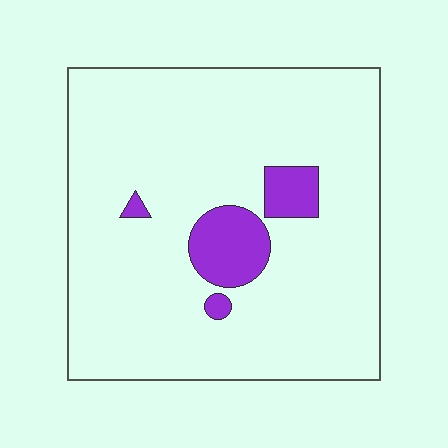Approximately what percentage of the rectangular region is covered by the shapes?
Approximately 10%.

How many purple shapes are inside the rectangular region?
4.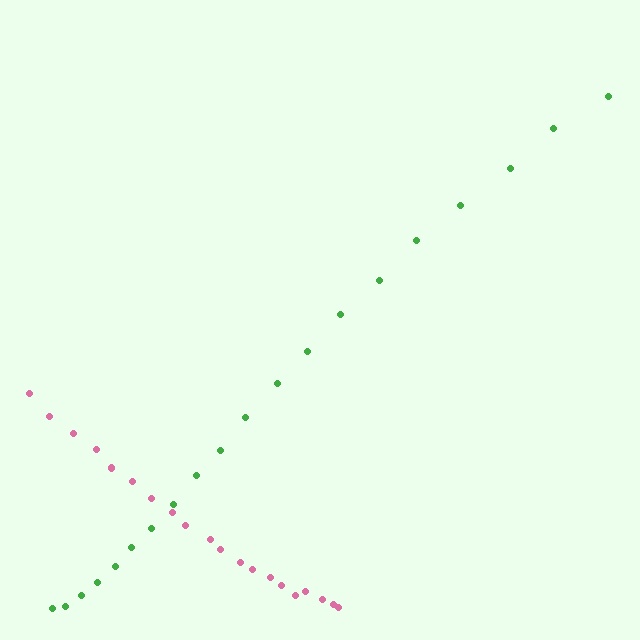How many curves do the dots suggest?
There are 2 distinct paths.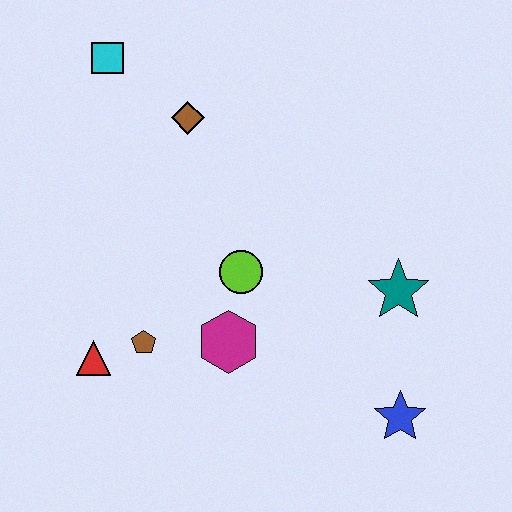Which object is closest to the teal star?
The blue star is closest to the teal star.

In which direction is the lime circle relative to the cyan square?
The lime circle is below the cyan square.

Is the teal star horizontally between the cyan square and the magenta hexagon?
No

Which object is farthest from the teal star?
The cyan square is farthest from the teal star.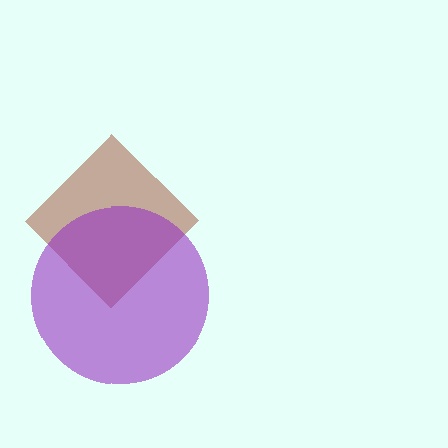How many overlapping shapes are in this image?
There are 2 overlapping shapes in the image.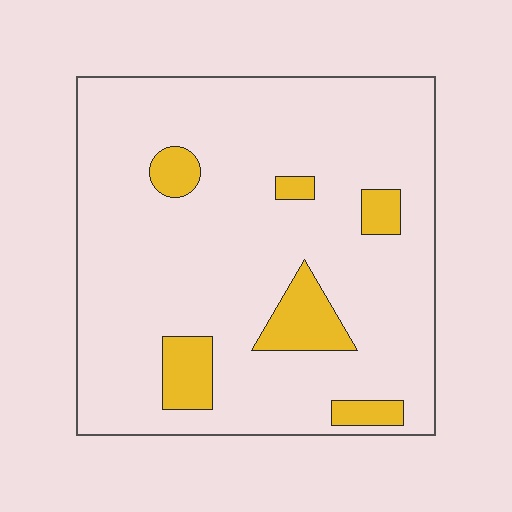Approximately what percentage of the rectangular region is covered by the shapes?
Approximately 10%.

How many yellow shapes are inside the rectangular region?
6.